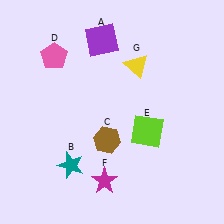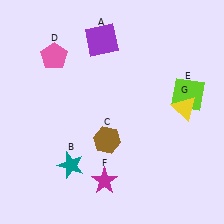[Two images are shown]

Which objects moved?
The objects that moved are: the lime square (E), the yellow triangle (G).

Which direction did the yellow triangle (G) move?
The yellow triangle (G) moved right.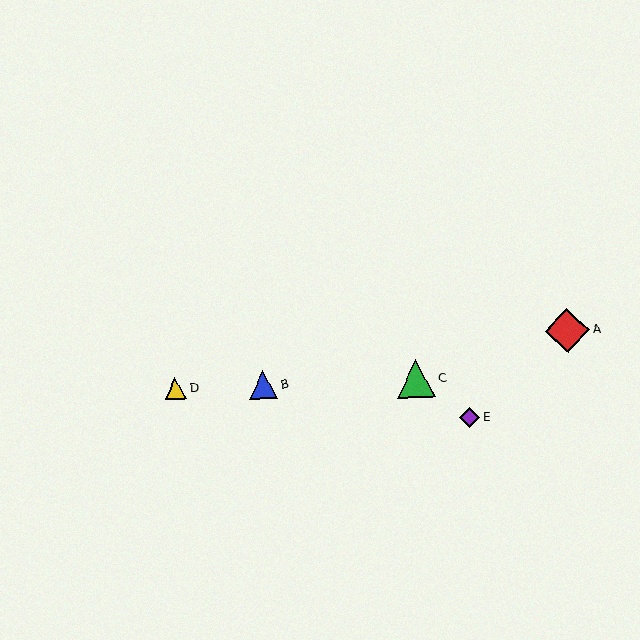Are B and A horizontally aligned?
No, B is at y≈385 and A is at y≈330.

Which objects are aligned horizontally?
Objects B, C, D are aligned horizontally.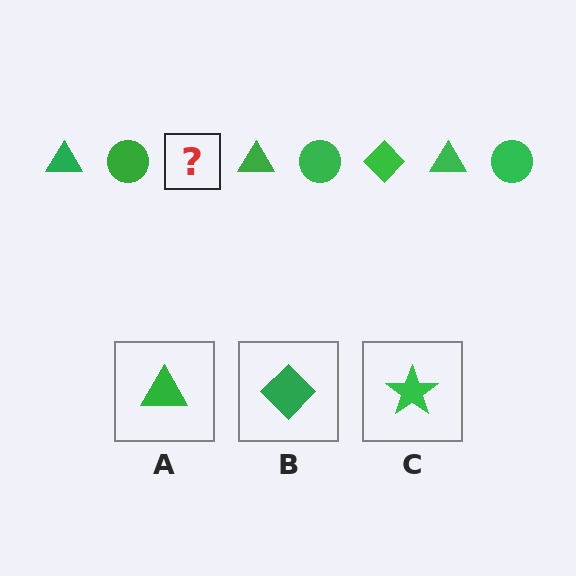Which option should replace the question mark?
Option B.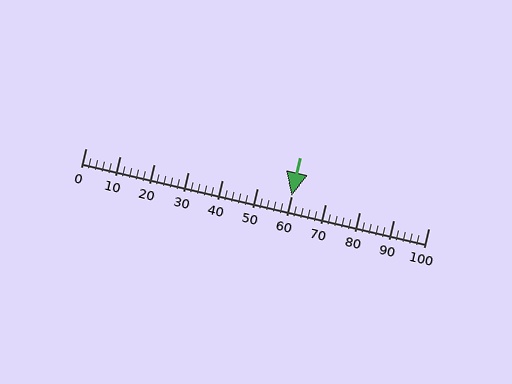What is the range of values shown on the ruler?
The ruler shows values from 0 to 100.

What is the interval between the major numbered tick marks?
The major tick marks are spaced 10 units apart.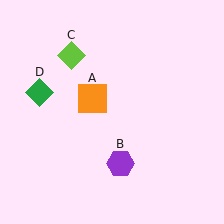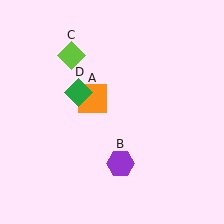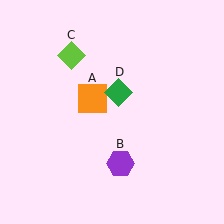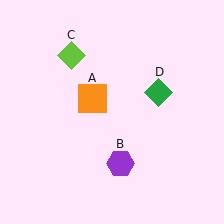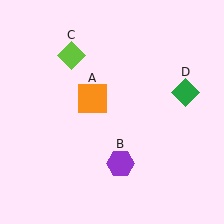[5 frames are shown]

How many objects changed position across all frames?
1 object changed position: green diamond (object D).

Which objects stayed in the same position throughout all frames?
Orange square (object A) and purple hexagon (object B) and lime diamond (object C) remained stationary.